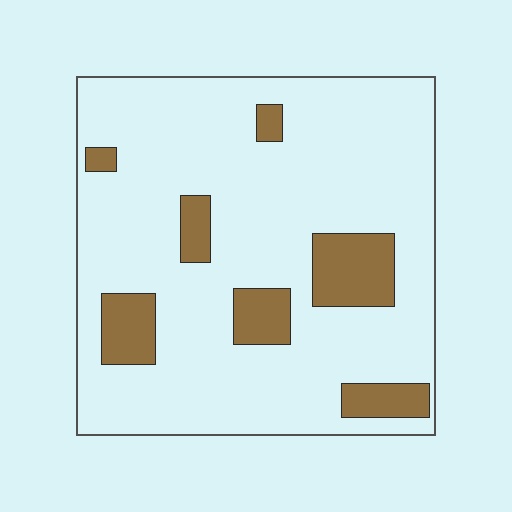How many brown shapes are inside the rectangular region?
7.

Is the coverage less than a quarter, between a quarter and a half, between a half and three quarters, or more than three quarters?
Less than a quarter.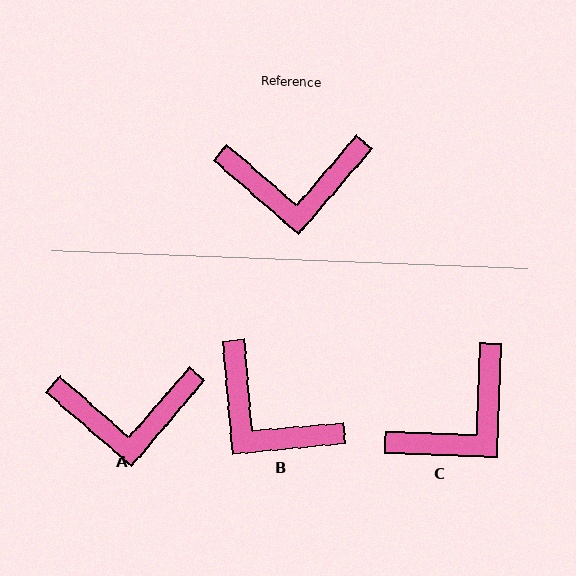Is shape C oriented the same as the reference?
No, it is off by about 39 degrees.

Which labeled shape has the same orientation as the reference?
A.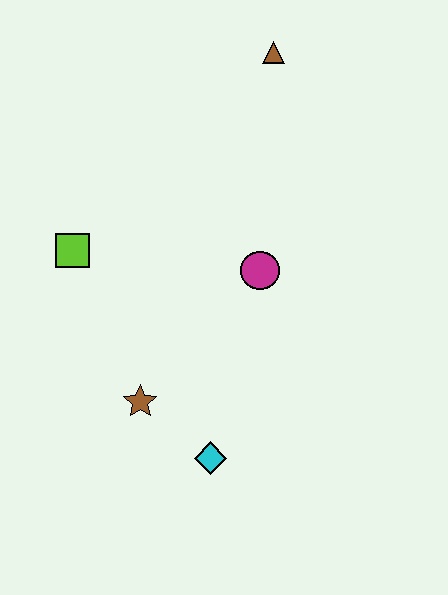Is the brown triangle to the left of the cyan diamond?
No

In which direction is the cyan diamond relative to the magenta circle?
The cyan diamond is below the magenta circle.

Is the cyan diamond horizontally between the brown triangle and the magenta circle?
No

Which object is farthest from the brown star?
The brown triangle is farthest from the brown star.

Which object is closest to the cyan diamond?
The brown star is closest to the cyan diamond.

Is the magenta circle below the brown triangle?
Yes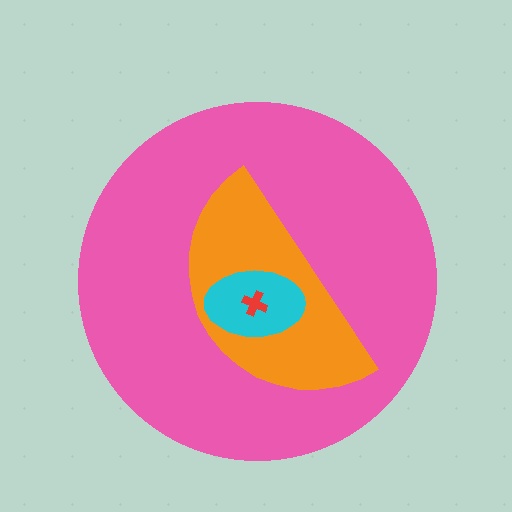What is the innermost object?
The red cross.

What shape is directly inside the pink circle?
The orange semicircle.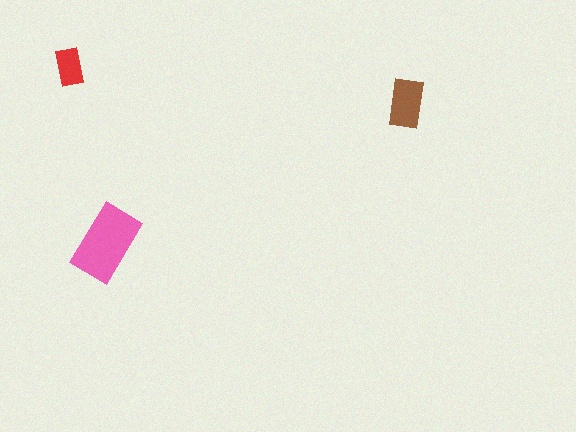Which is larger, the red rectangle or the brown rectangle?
The brown one.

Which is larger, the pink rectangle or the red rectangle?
The pink one.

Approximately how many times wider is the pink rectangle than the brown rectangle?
About 1.5 times wider.